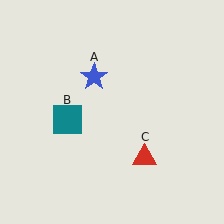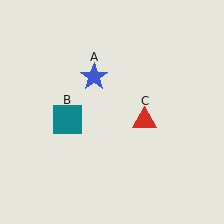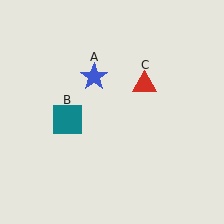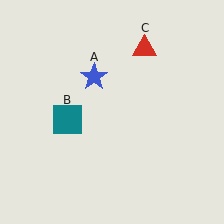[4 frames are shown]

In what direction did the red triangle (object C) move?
The red triangle (object C) moved up.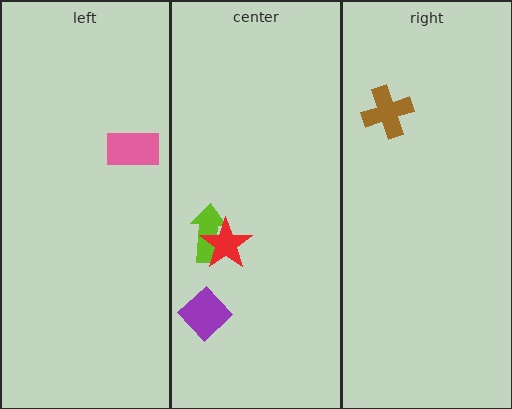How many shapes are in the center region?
3.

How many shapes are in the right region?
1.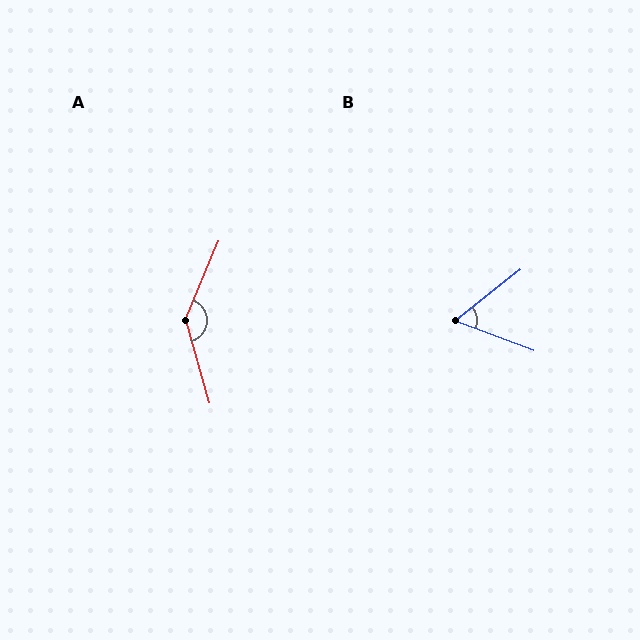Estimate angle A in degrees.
Approximately 141 degrees.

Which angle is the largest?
A, at approximately 141 degrees.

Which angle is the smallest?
B, at approximately 59 degrees.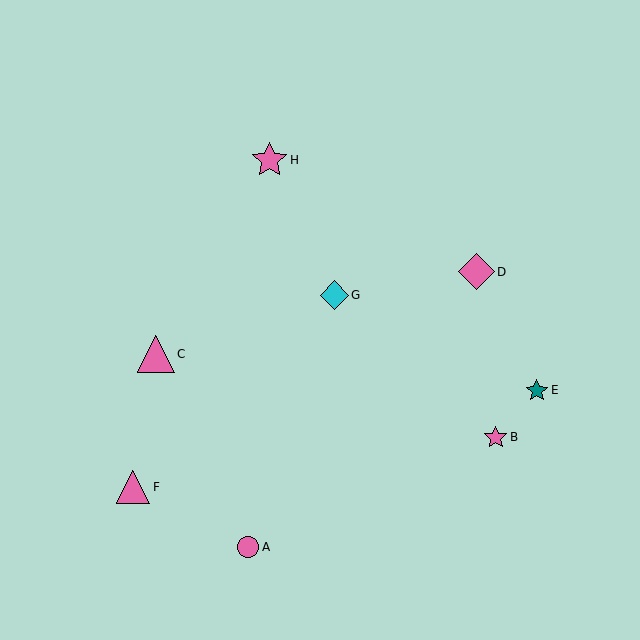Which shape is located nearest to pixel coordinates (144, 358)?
The pink triangle (labeled C) at (156, 354) is nearest to that location.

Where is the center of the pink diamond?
The center of the pink diamond is at (476, 272).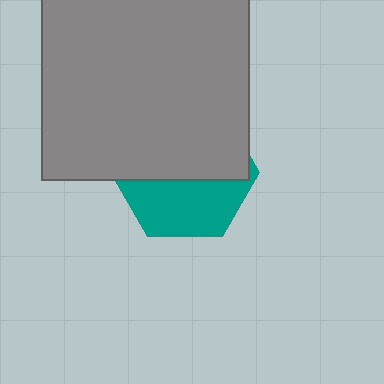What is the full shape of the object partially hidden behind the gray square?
The partially hidden object is a teal hexagon.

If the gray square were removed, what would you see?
You would see the complete teal hexagon.